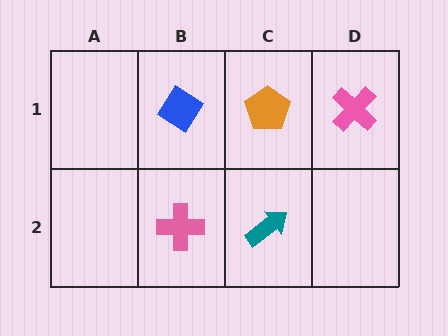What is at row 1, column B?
A blue diamond.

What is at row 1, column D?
A pink cross.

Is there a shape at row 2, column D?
No, that cell is empty.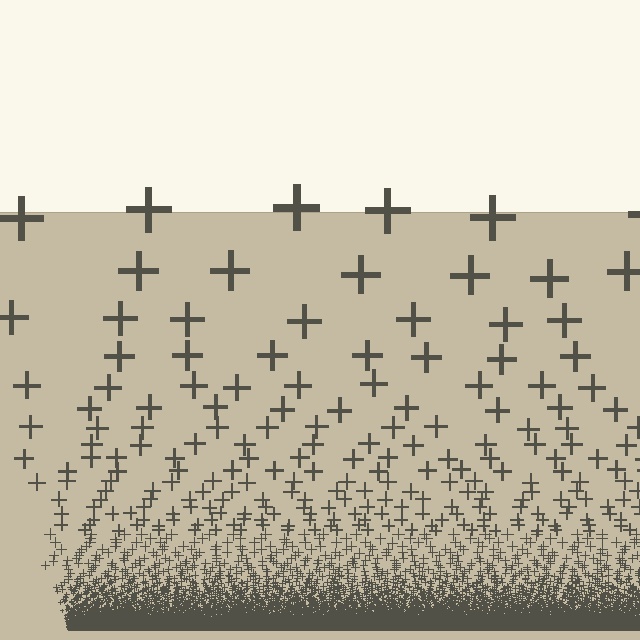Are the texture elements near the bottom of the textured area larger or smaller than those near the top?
Smaller. The gradient is inverted — elements near the bottom are smaller and denser.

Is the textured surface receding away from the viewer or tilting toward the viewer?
The surface appears to tilt toward the viewer. Texture elements get larger and sparser toward the top.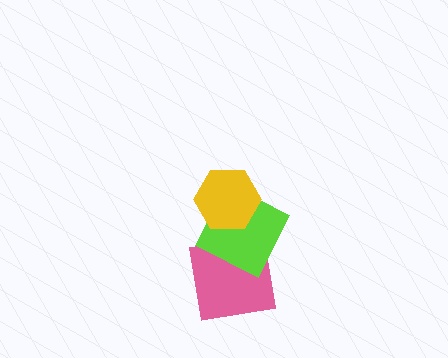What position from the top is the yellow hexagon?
The yellow hexagon is 1st from the top.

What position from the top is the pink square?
The pink square is 3rd from the top.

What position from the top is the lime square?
The lime square is 2nd from the top.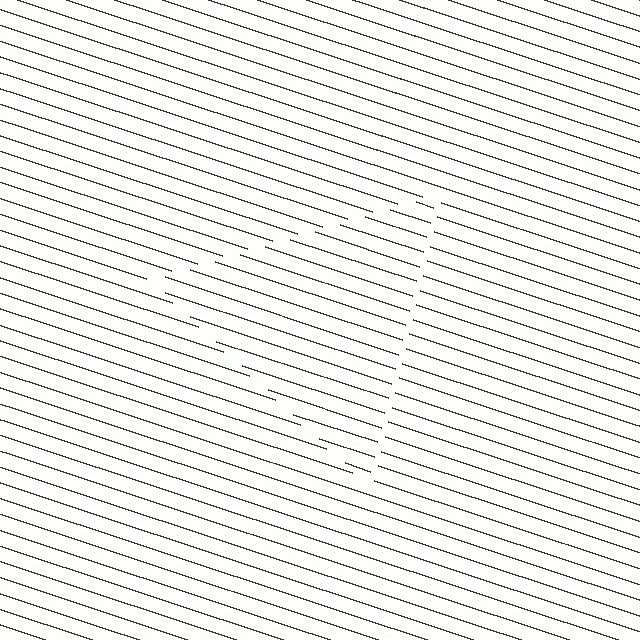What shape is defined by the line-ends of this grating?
An illusory triangle. The interior of the shape contains the same grating, shifted by half a period — the contour is defined by the phase discontinuity where line-ends from the inner and outer gratings abut.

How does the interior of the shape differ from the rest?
The interior of the shape contains the same grating, shifted by half a period — the contour is defined by the phase discontinuity where line-ends from the inner and outer gratings abut.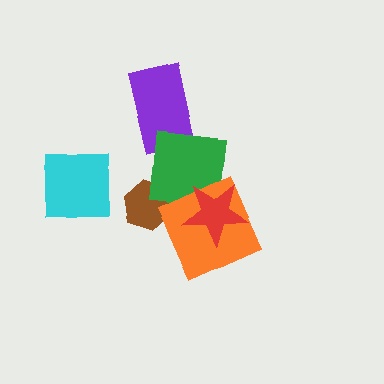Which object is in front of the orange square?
The red star is in front of the orange square.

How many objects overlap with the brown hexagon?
1 object overlaps with the brown hexagon.